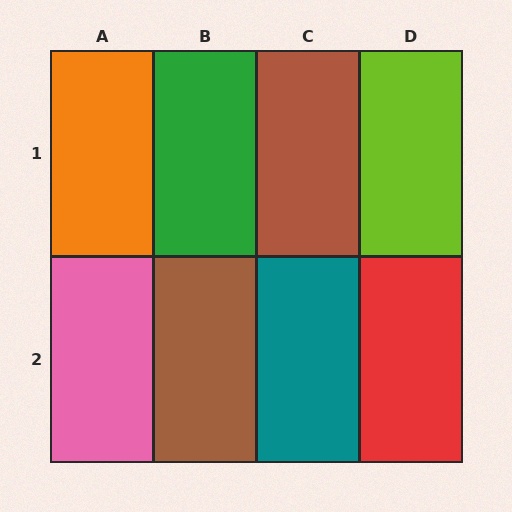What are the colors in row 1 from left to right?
Orange, green, brown, lime.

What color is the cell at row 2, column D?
Red.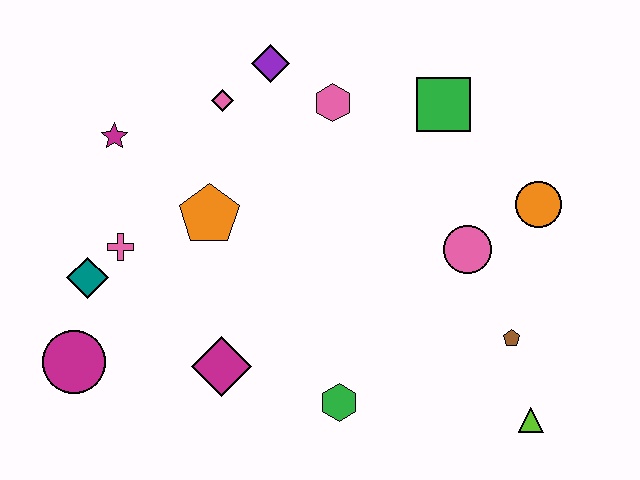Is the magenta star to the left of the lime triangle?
Yes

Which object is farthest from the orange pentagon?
The lime triangle is farthest from the orange pentagon.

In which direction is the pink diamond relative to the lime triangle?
The pink diamond is above the lime triangle.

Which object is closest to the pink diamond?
The purple diamond is closest to the pink diamond.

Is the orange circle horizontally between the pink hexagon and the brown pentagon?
No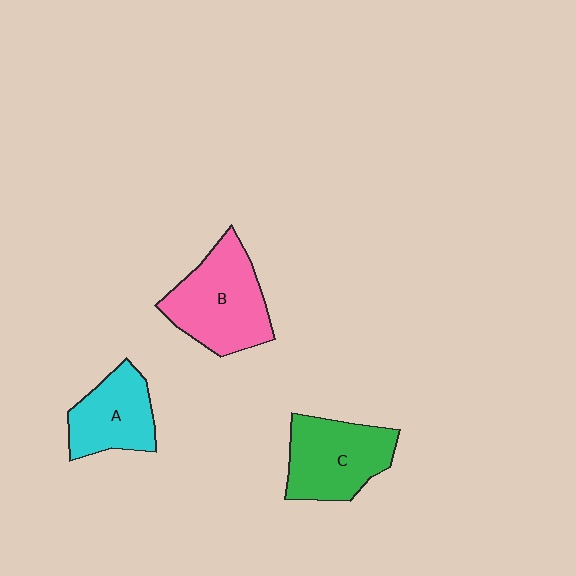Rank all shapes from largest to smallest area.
From largest to smallest: B (pink), C (green), A (cyan).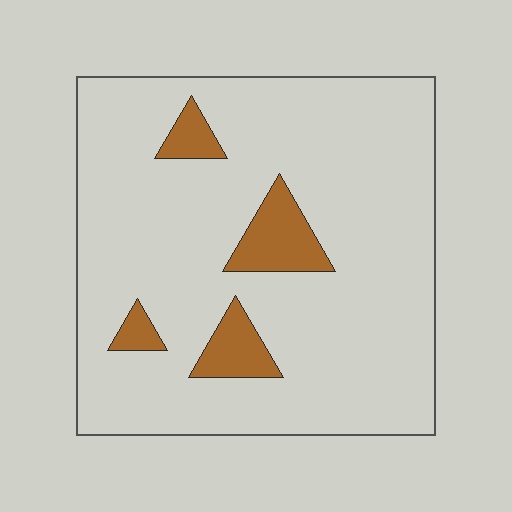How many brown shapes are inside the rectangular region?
4.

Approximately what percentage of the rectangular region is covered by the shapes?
Approximately 10%.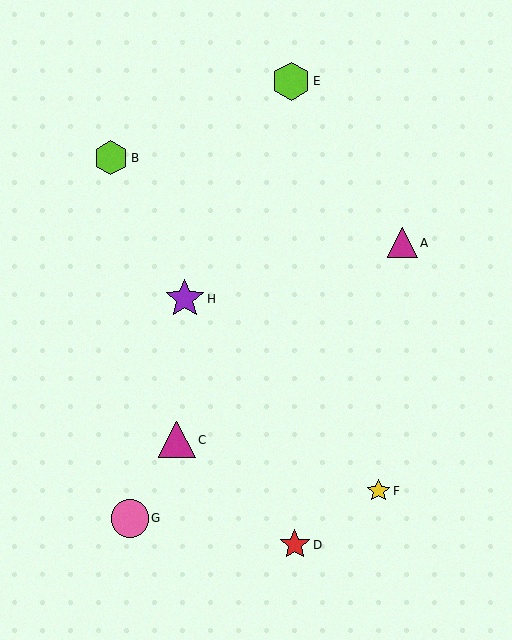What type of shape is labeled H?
Shape H is a purple star.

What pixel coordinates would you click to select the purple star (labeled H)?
Click at (185, 299) to select the purple star H.